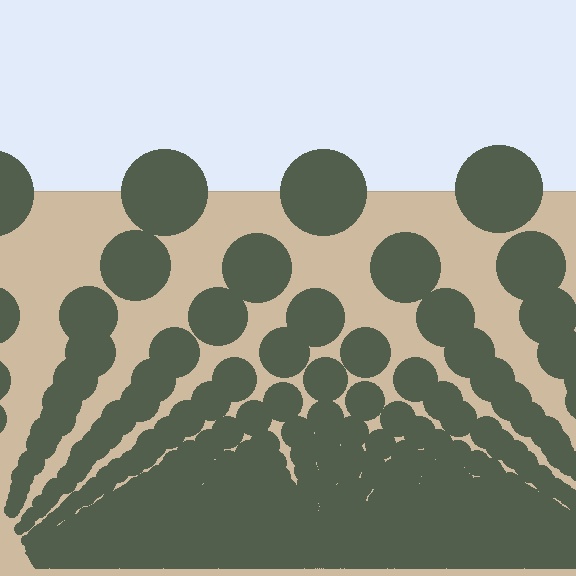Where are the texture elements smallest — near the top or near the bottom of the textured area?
Near the bottom.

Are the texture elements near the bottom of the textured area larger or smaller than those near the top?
Smaller. The gradient is inverted — elements near the bottom are smaller and denser.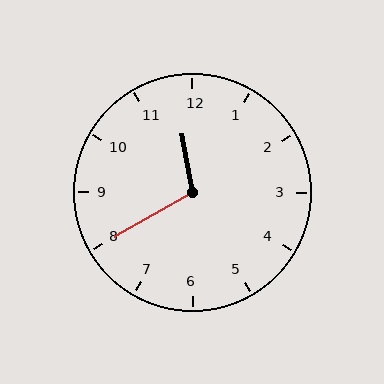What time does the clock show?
11:40.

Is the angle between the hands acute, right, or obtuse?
It is obtuse.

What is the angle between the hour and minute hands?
Approximately 110 degrees.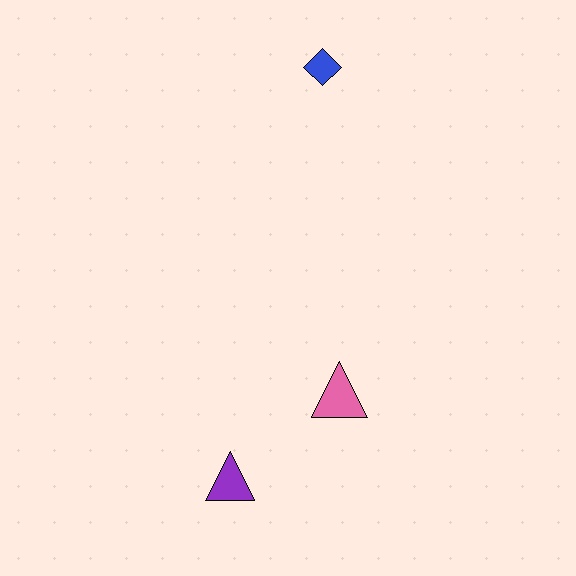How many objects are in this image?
There are 3 objects.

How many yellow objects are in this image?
There are no yellow objects.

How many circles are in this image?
There are no circles.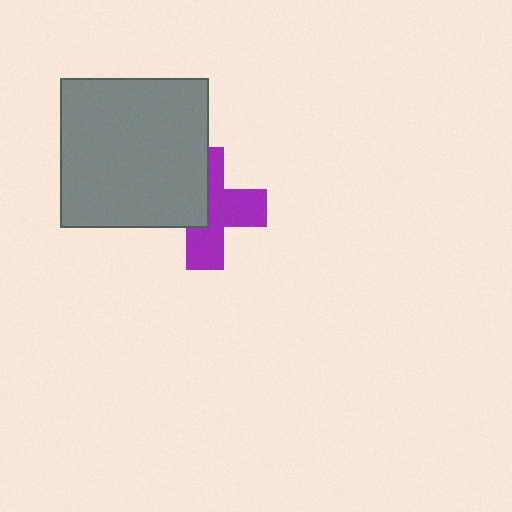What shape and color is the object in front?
The object in front is a gray square.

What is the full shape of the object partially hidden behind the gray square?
The partially hidden object is a purple cross.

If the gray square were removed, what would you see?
You would see the complete purple cross.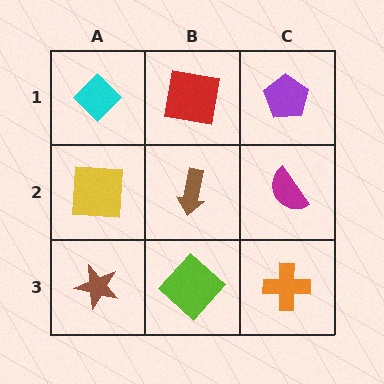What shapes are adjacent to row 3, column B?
A brown arrow (row 2, column B), a brown star (row 3, column A), an orange cross (row 3, column C).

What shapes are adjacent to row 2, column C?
A purple pentagon (row 1, column C), an orange cross (row 3, column C), a brown arrow (row 2, column B).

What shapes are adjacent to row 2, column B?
A red square (row 1, column B), a lime diamond (row 3, column B), a yellow square (row 2, column A), a magenta semicircle (row 2, column C).